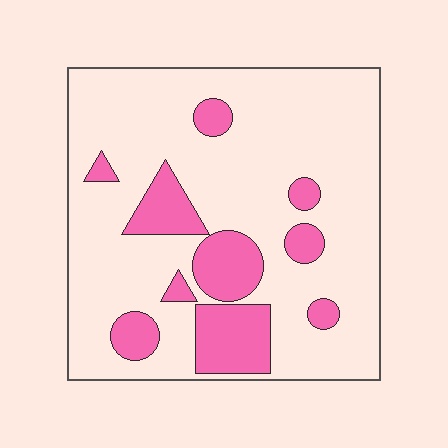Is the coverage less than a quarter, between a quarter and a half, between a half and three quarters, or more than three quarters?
Less than a quarter.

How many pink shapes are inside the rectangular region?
10.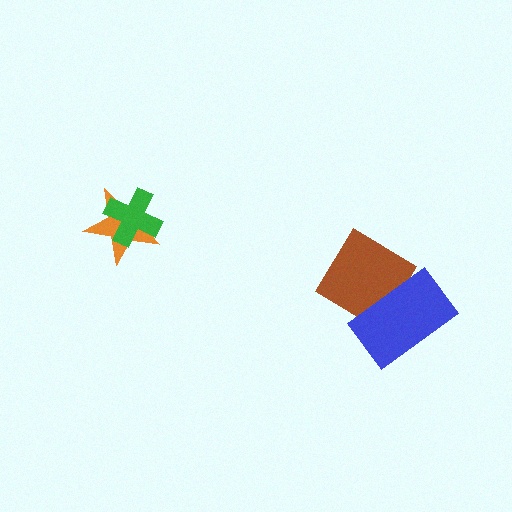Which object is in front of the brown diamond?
The blue rectangle is in front of the brown diamond.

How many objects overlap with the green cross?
1 object overlaps with the green cross.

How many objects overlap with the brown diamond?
1 object overlaps with the brown diamond.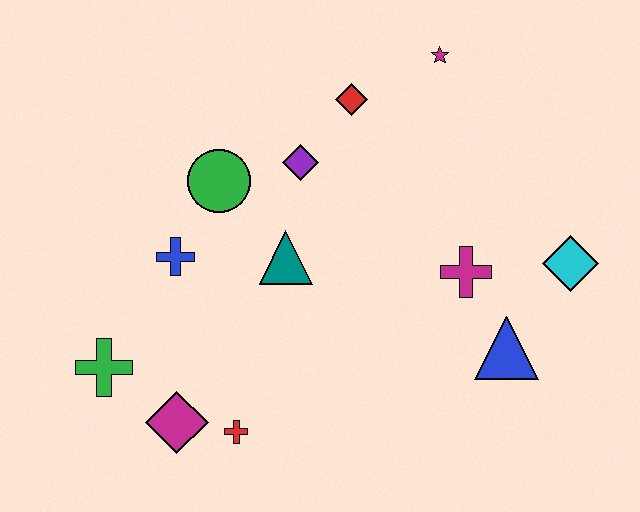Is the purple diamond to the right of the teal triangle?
Yes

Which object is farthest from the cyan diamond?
The green cross is farthest from the cyan diamond.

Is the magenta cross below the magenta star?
Yes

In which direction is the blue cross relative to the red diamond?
The blue cross is to the left of the red diamond.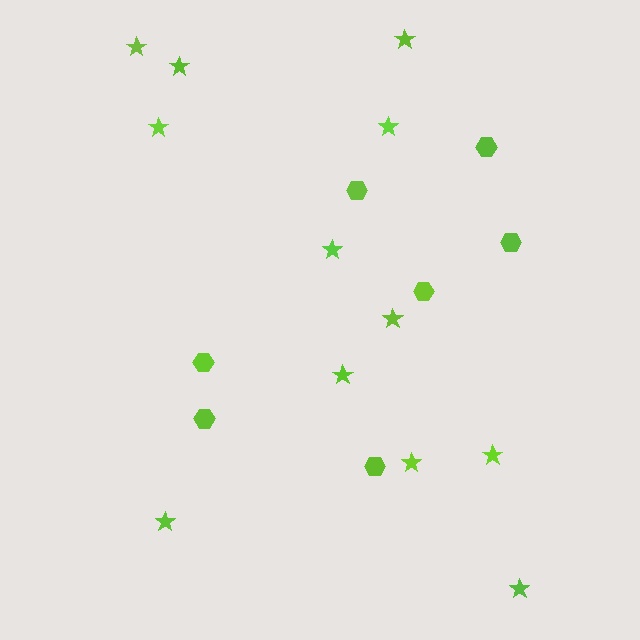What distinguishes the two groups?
There are 2 groups: one group of hexagons (7) and one group of stars (12).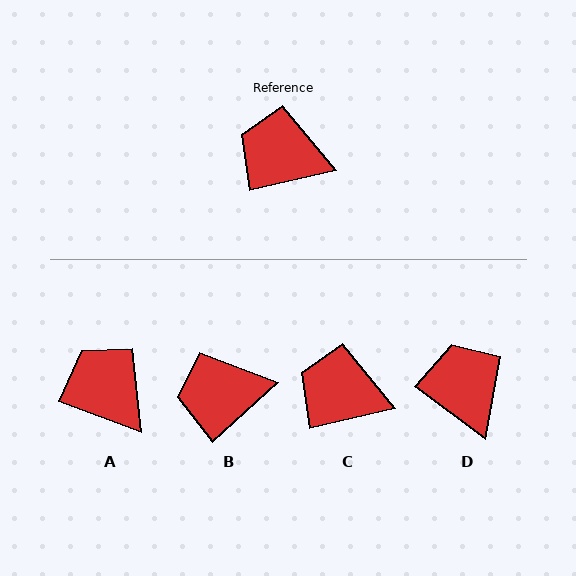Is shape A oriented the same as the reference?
No, it is off by about 33 degrees.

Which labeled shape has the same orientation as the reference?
C.